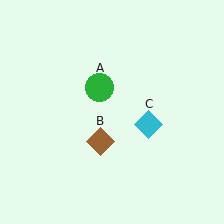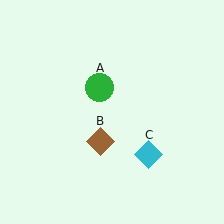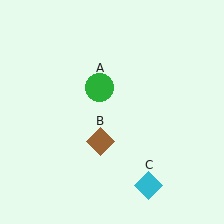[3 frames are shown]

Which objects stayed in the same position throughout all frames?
Green circle (object A) and brown diamond (object B) remained stationary.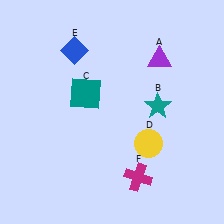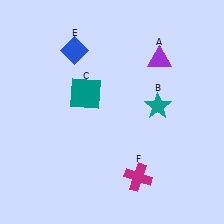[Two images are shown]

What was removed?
The yellow circle (D) was removed in Image 2.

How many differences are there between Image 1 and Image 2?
There is 1 difference between the two images.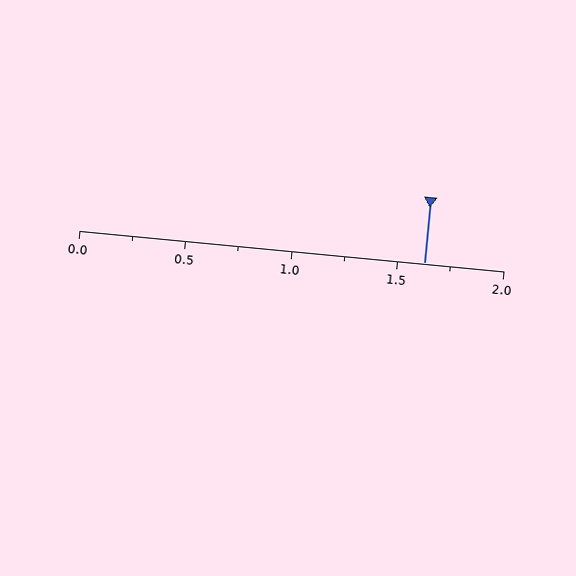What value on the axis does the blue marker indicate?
The marker indicates approximately 1.62.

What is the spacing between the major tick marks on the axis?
The major ticks are spaced 0.5 apart.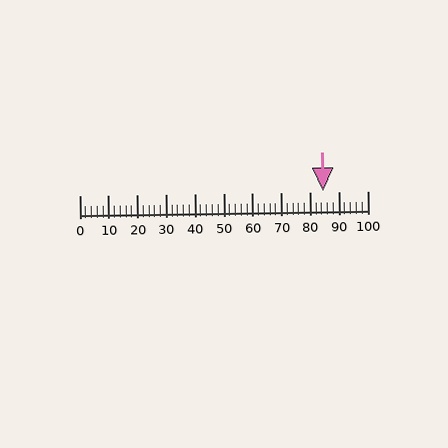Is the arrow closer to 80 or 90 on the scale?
The arrow is closer to 80.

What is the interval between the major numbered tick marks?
The major tick marks are spaced 10 units apart.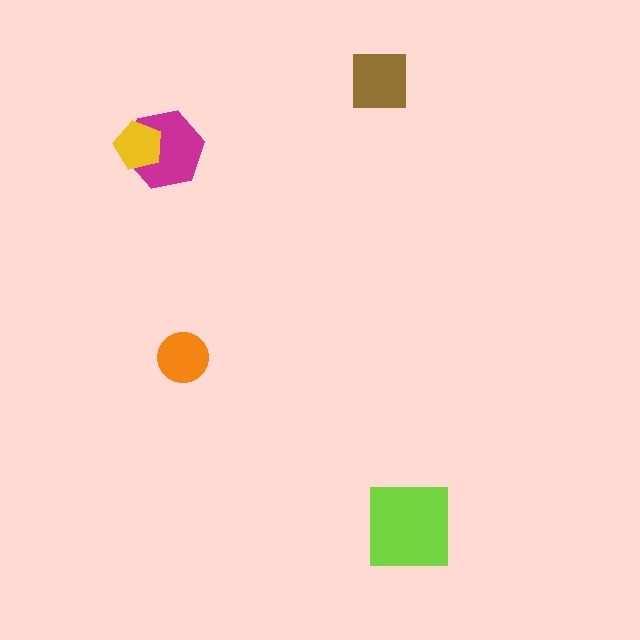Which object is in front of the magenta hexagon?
The yellow pentagon is in front of the magenta hexagon.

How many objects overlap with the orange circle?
0 objects overlap with the orange circle.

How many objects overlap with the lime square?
0 objects overlap with the lime square.